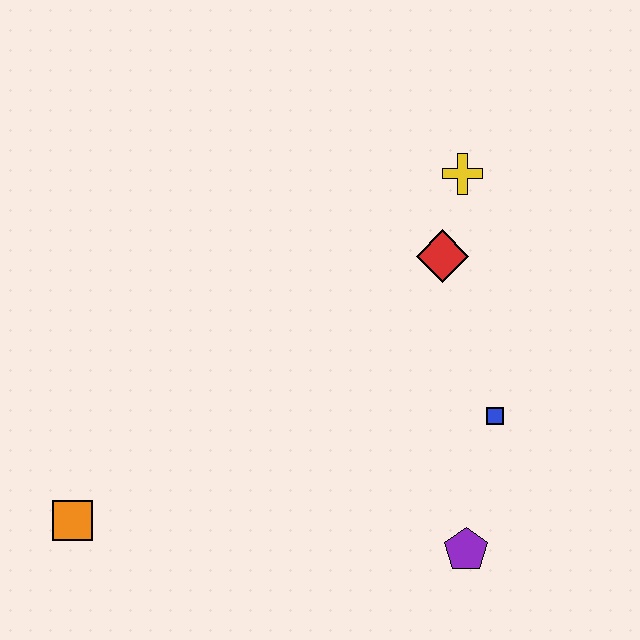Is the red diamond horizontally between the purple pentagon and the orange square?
Yes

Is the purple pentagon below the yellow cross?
Yes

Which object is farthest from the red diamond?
The orange square is farthest from the red diamond.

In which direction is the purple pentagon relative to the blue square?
The purple pentagon is below the blue square.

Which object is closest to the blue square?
The purple pentagon is closest to the blue square.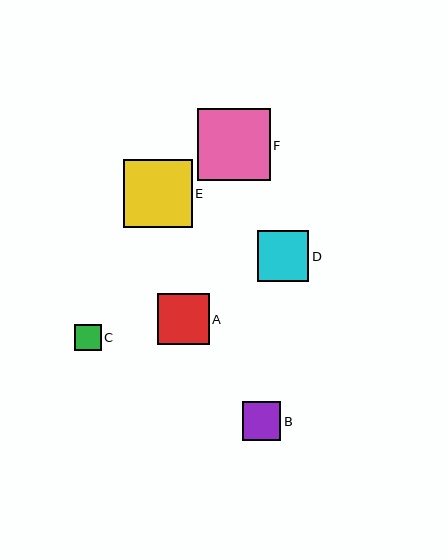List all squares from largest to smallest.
From largest to smallest: F, E, D, A, B, C.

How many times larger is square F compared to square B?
Square F is approximately 1.9 times the size of square B.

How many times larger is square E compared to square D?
Square E is approximately 1.3 times the size of square D.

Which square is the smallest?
Square C is the smallest with a size of approximately 26 pixels.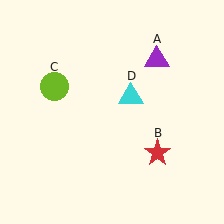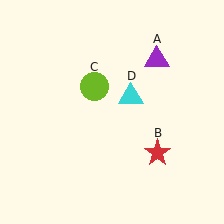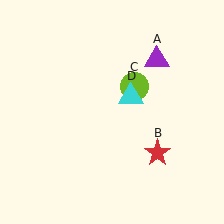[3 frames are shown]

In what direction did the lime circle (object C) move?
The lime circle (object C) moved right.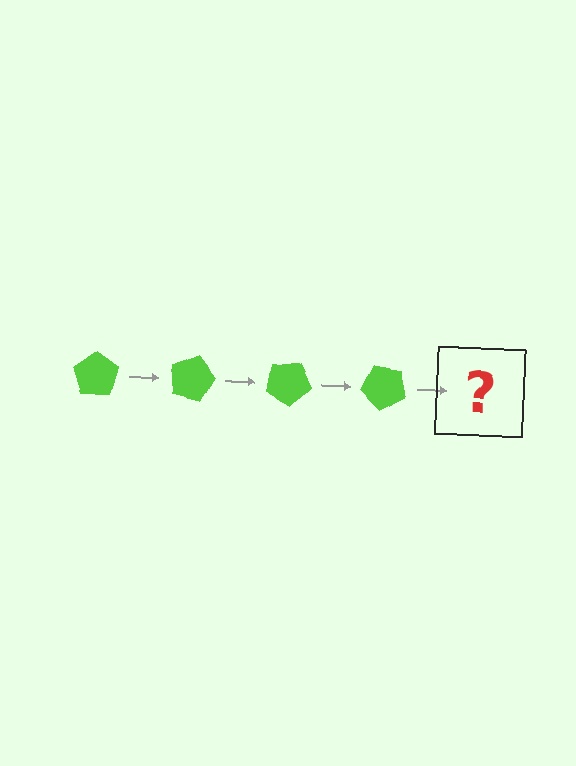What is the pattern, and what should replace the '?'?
The pattern is that the pentagon rotates 15 degrees each step. The '?' should be a lime pentagon rotated 60 degrees.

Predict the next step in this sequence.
The next step is a lime pentagon rotated 60 degrees.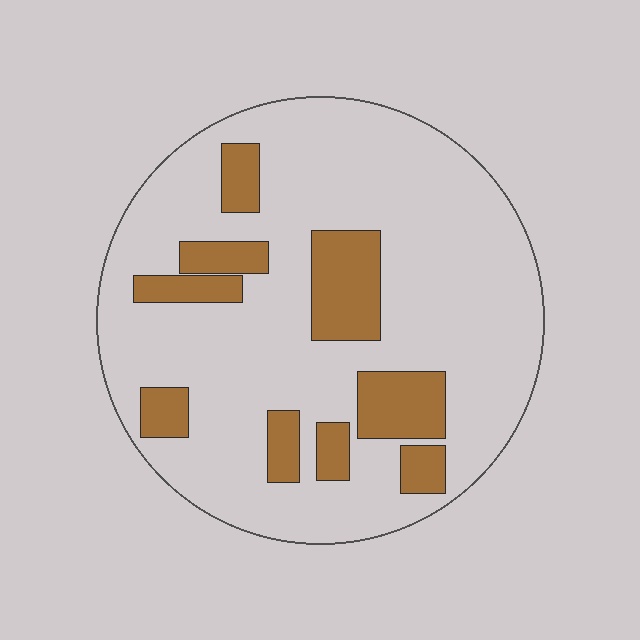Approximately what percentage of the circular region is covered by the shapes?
Approximately 20%.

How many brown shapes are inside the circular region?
9.